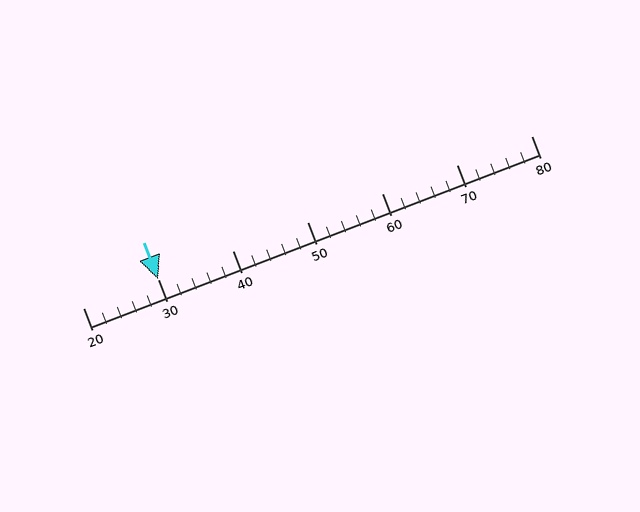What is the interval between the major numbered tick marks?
The major tick marks are spaced 10 units apart.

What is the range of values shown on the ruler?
The ruler shows values from 20 to 80.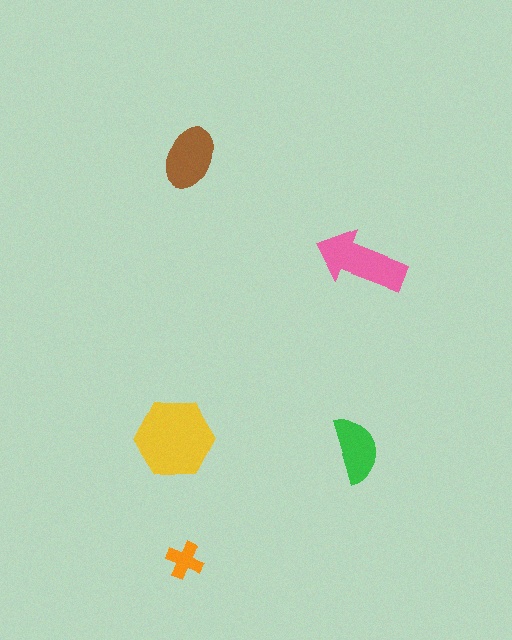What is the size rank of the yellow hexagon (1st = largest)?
1st.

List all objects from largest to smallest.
The yellow hexagon, the pink arrow, the brown ellipse, the green semicircle, the orange cross.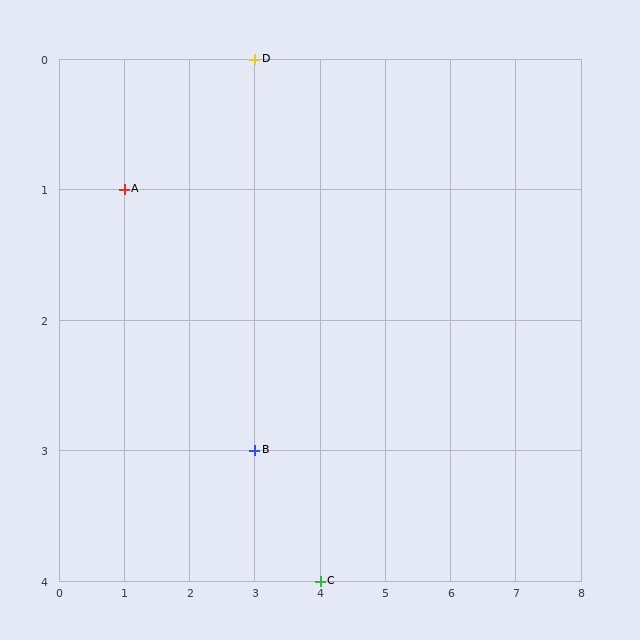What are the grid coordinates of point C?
Point C is at grid coordinates (4, 4).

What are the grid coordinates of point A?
Point A is at grid coordinates (1, 1).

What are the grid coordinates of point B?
Point B is at grid coordinates (3, 3).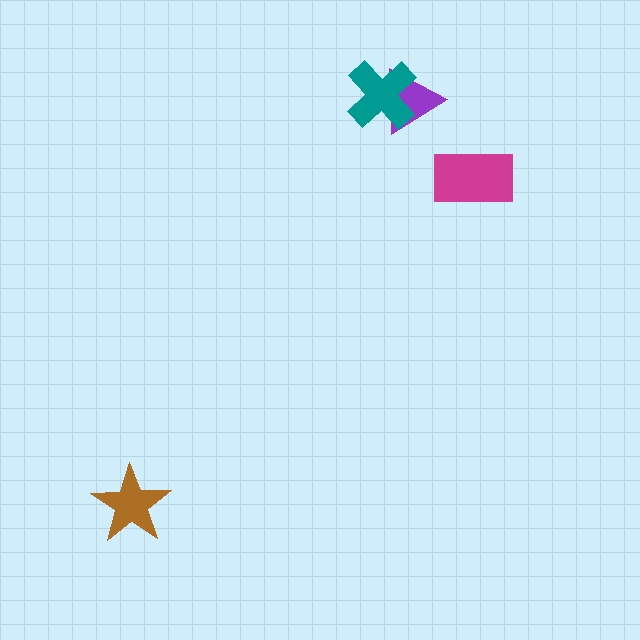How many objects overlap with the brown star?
0 objects overlap with the brown star.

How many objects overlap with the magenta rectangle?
0 objects overlap with the magenta rectangle.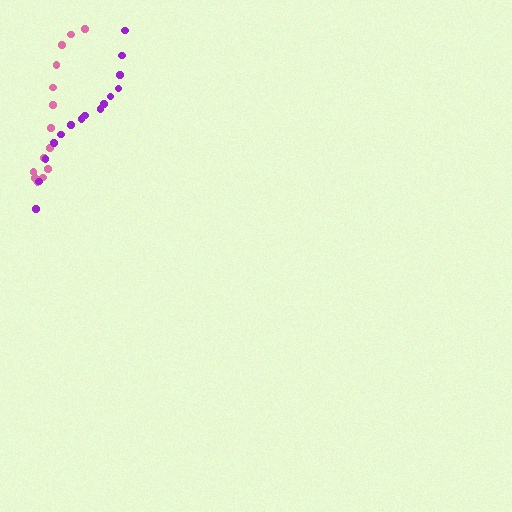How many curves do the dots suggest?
There are 2 distinct paths.